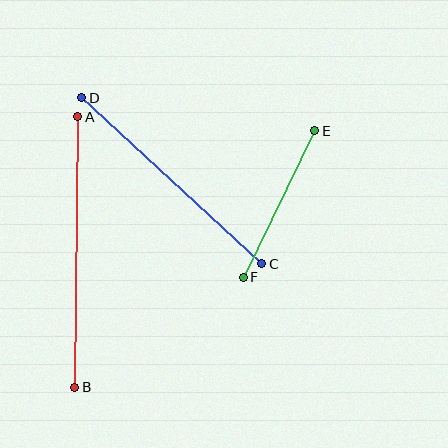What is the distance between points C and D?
The distance is approximately 245 pixels.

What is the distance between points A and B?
The distance is approximately 271 pixels.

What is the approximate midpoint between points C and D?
The midpoint is at approximately (172, 181) pixels.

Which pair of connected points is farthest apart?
Points A and B are farthest apart.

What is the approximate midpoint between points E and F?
The midpoint is at approximately (279, 204) pixels.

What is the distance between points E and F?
The distance is approximately 162 pixels.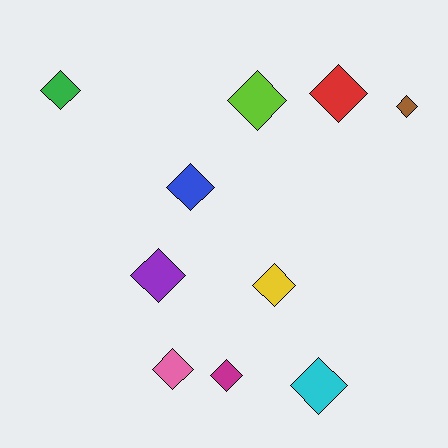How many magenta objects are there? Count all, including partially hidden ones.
There is 1 magenta object.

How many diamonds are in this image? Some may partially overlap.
There are 10 diamonds.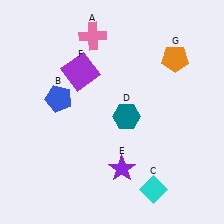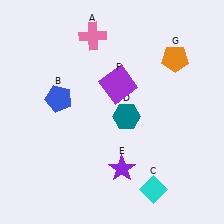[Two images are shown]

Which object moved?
The purple square (F) moved right.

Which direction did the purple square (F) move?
The purple square (F) moved right.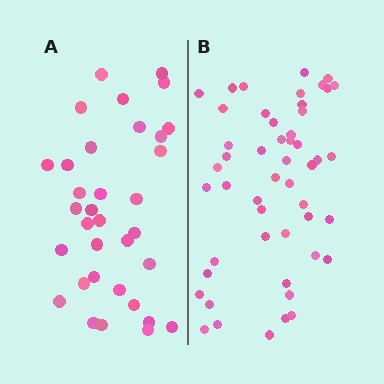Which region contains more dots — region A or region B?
Region B (the right region) has more dots.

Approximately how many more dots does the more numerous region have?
Region B has approximately 15 more dots than region A.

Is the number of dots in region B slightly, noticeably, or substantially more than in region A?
Region B has substantially more. The ratio is roughly 1.5 to 1.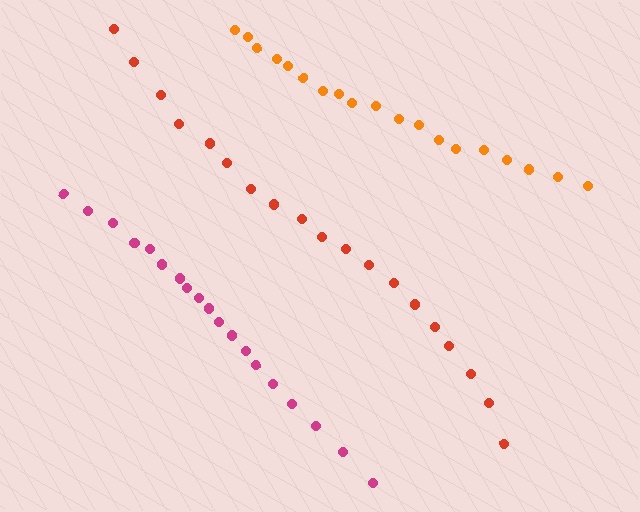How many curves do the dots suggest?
There are 3 distinct paths.